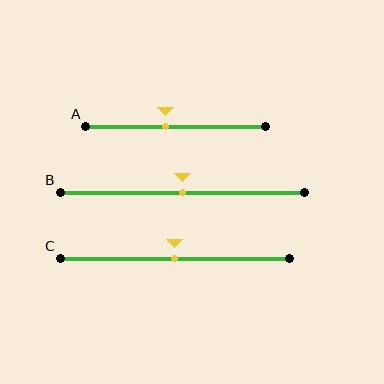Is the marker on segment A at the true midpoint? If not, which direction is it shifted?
No, the marker on segment A is shifted to the left by about 6% of the segment length.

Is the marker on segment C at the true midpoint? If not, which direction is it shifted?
Yes, the marker on segment C is at the true midpoint.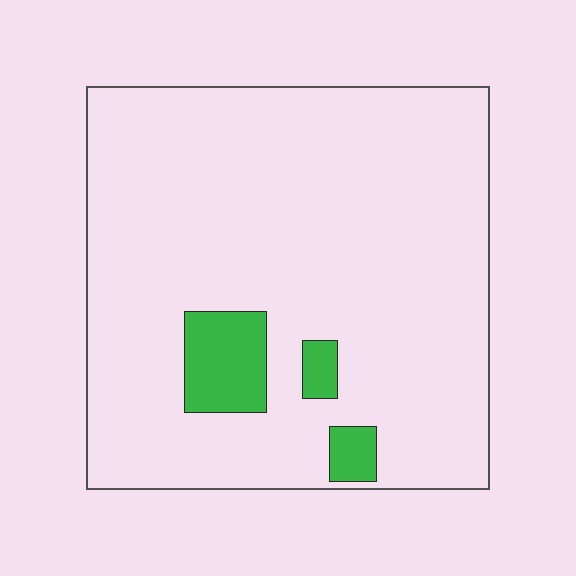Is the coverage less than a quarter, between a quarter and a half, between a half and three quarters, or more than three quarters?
Less than a quarter.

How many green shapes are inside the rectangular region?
3.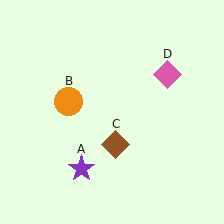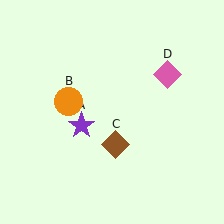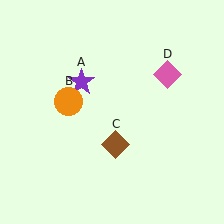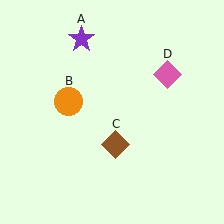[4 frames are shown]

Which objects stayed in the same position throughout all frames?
Orange circle (object B) and brown diamond (object C) and pink diamond (object D) remained stationary.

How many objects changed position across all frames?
1 object changed position: purple star (object A).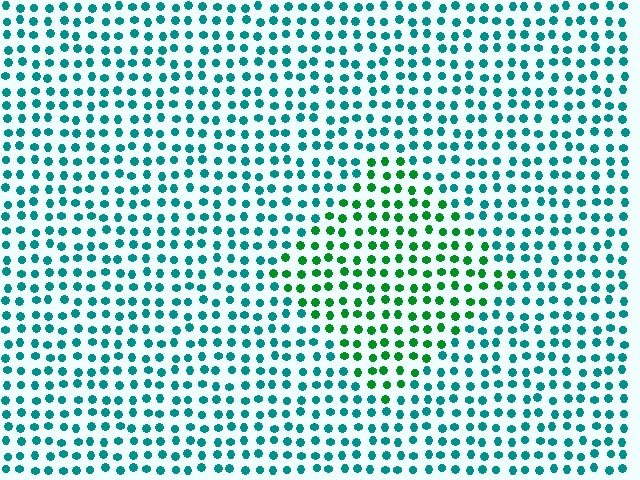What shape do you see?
I see a diamond.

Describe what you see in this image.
The image is filled with small teal elements in a uniform arrangement. A diamond-shaped region is visible where the elements are tinted to a slightly different hue, forming a subtle color boundary.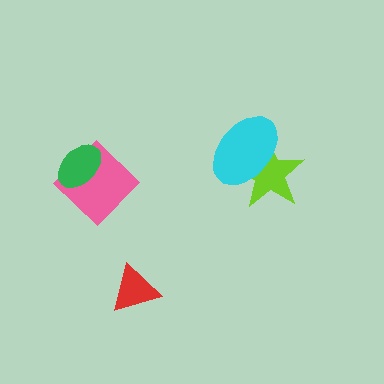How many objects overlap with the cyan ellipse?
1 object overlaps with the cyan ellipse.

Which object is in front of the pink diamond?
The green ellipse is in front of the pink diamond.